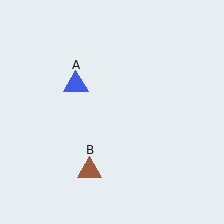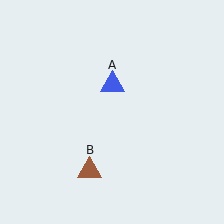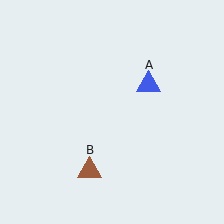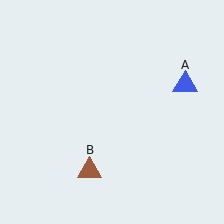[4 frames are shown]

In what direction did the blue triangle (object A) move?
The blue triangle (object A) moved right.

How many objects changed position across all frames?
1 object changed position: blue triangle (object A).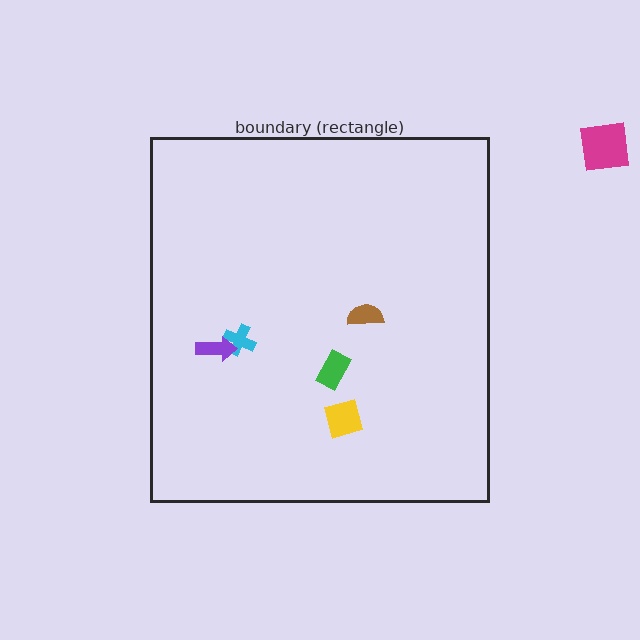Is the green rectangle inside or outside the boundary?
Inside.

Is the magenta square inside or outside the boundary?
Outside.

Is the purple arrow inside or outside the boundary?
Inside.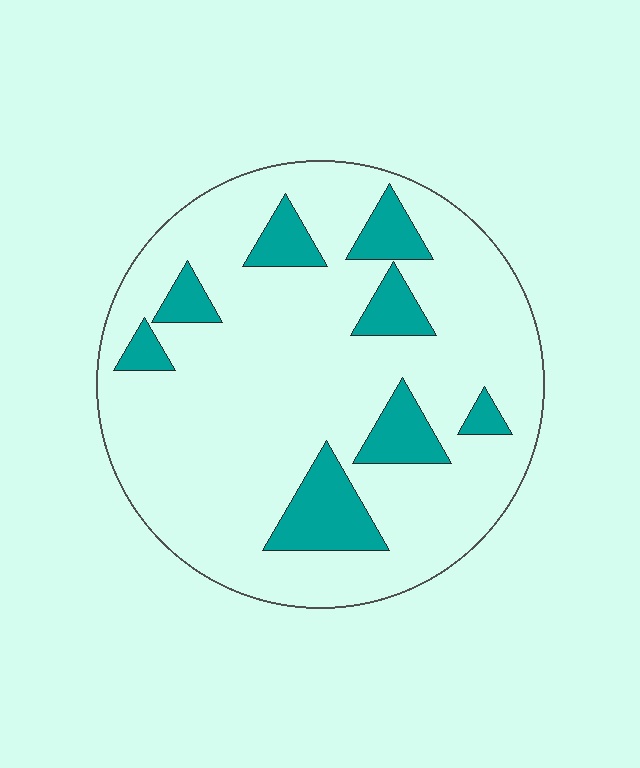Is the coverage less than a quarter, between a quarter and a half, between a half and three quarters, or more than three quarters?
Less than a quarter.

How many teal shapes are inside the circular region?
8.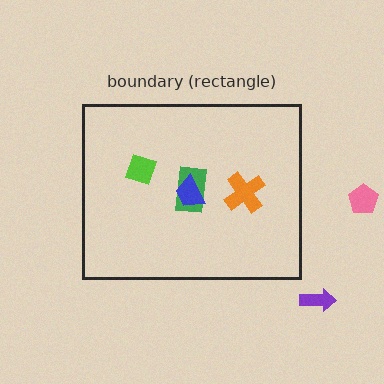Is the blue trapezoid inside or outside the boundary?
Inside.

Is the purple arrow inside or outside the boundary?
Outside.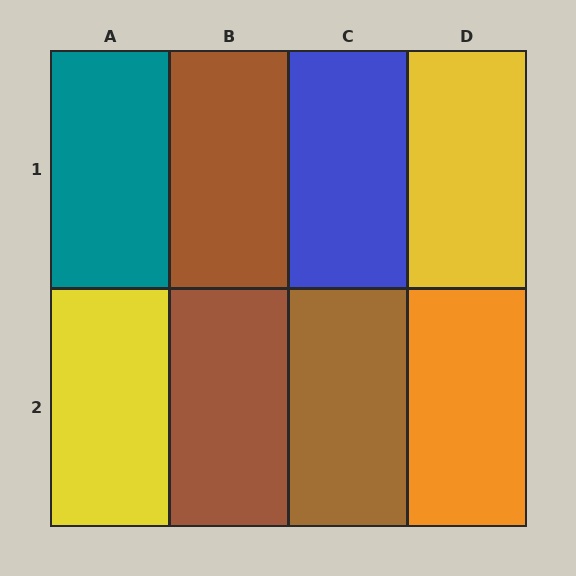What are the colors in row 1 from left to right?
Teal, brown, blue, yellow.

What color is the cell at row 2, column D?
Orange.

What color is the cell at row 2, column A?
Yellow.